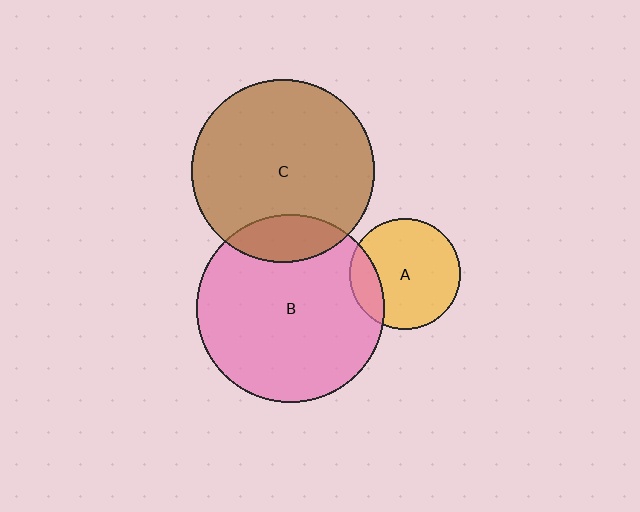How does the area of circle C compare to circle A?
Approximately 2.7 times.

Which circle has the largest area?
Circle B (pink).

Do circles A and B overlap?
Yes.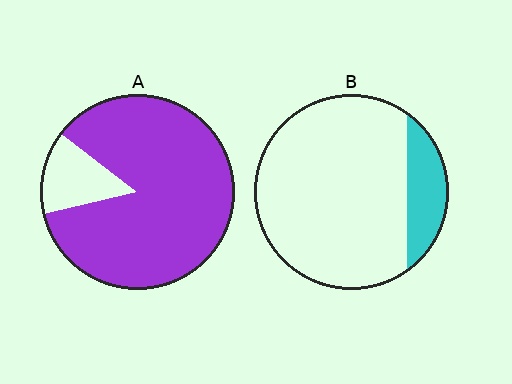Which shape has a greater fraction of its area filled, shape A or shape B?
Shape A.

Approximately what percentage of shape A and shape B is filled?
A is approximately 85% and B is approximately 15%.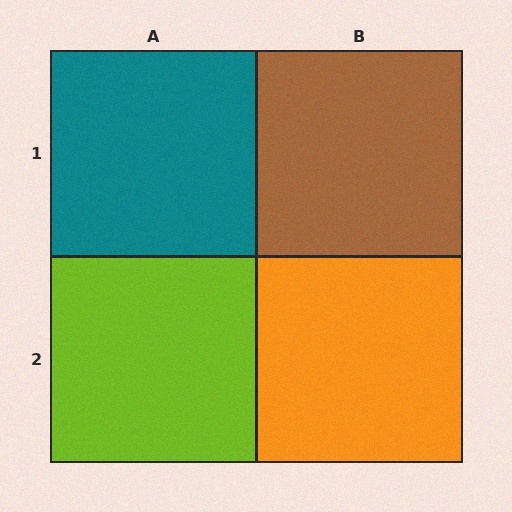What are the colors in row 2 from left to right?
Lime, orange.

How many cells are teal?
1 cell is teal.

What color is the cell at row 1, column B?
Brown.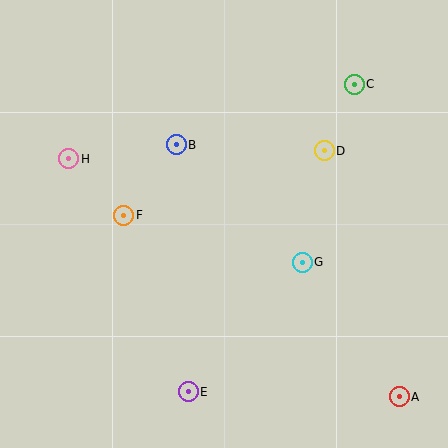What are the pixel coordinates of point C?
Point C is at (354, 84).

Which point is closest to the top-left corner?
Point H is closest to the top-left corner.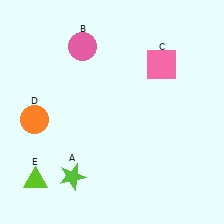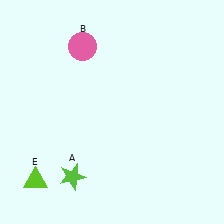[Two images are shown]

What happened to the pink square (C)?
The pink square (C) was removed in Image 2. It was in the top-right area of Image 1.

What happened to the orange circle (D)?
The orange circle (D) was removed in Image 2. It was in the bottom-left area of Image 1.